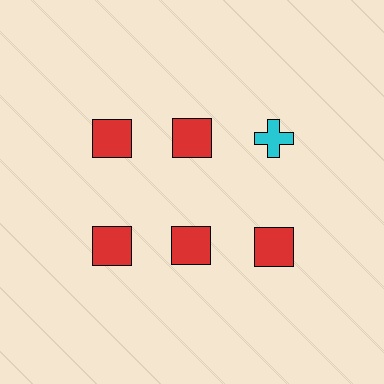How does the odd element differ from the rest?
It differs in both color (cyan instead of red) and shape (cross instead of square).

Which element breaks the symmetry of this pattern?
The cyan cross in the top row, center column breaks the symmetry. All other shapes are red squares.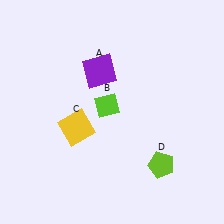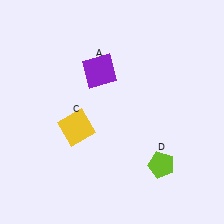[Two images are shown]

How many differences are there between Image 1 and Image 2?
There is 1 difference between the two images.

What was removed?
The lime diamond (B) was removed in Image 2.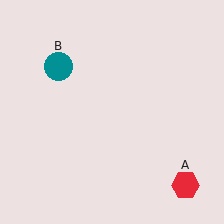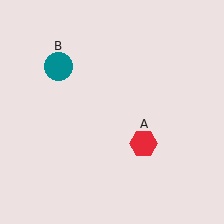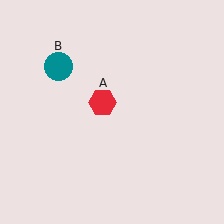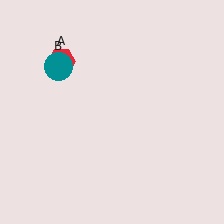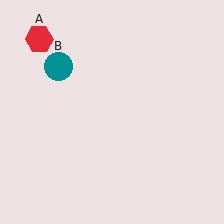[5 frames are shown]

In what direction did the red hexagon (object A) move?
The red hexagon (object A) moved up and to the left.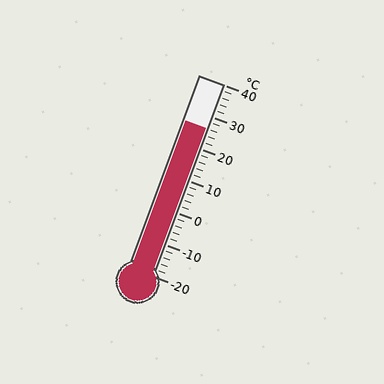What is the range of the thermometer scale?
The thermometer scale ranges from -20°C to 40°C.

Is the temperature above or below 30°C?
The temperature is below 30°C.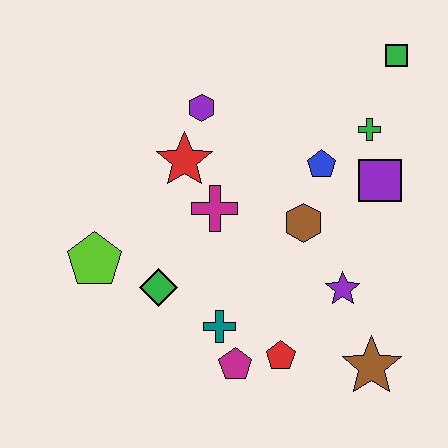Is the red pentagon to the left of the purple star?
Yes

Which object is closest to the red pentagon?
The magenta pentagon is closest to the red pentagon.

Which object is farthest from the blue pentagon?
The lime pentagon is farthest from the blue pentagon.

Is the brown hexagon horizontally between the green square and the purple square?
No